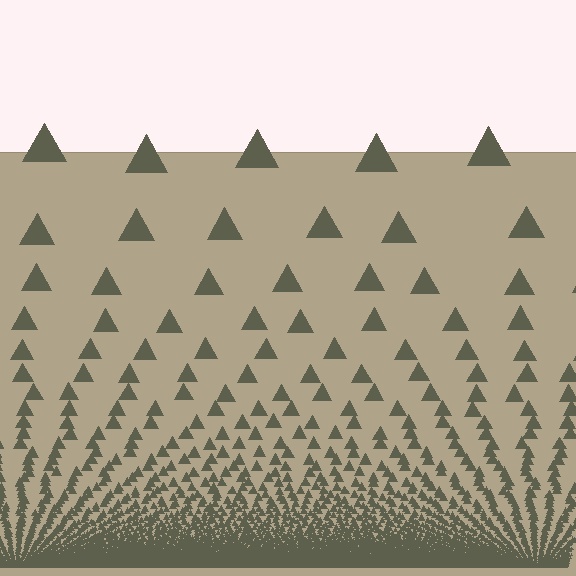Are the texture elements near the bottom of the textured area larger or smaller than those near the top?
Smaller. The gradient is inverted — elements near the bottom are smaller and denser.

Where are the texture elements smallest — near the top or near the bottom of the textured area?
Near the bottom.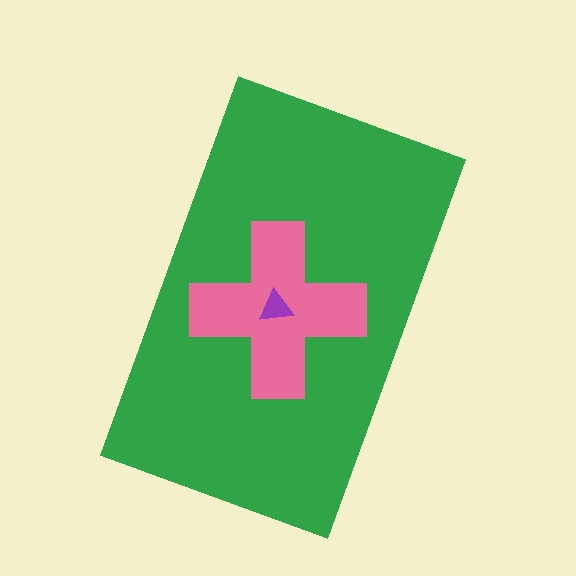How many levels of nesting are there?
3.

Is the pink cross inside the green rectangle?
Yes.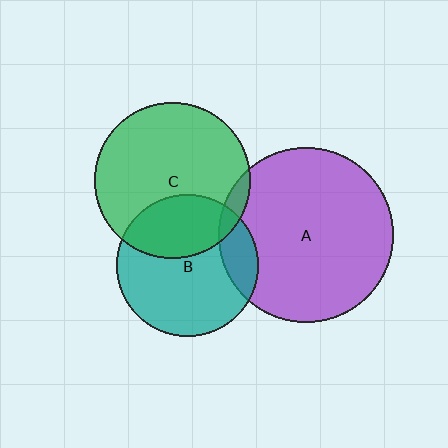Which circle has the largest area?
Circle A (purple).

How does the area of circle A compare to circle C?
Approximately 1.3 times.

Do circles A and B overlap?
Yes.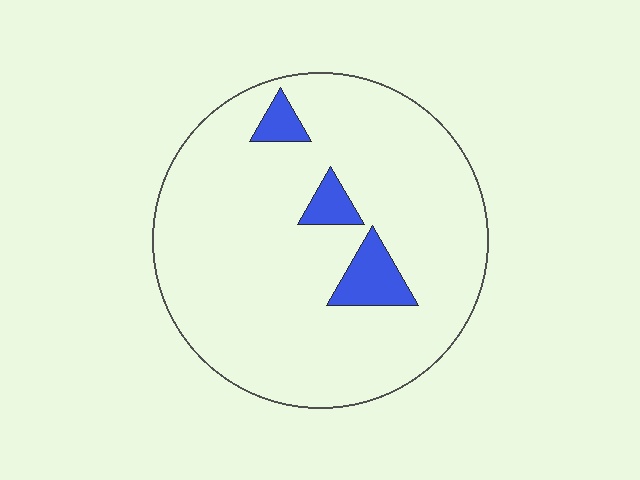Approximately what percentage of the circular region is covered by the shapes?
Approximately 10%.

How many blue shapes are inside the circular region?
3.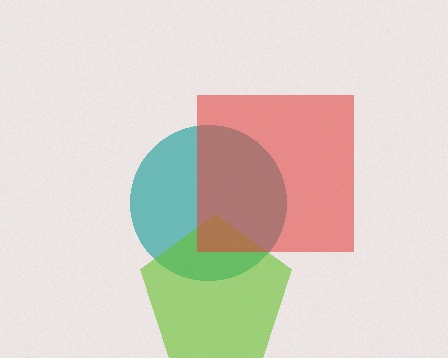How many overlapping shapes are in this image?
There are 3 overlapping shapes in the image.